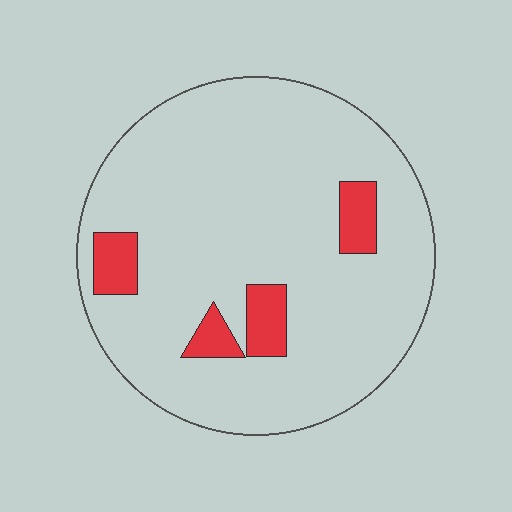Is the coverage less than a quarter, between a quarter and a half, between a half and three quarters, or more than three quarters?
Less than a quarter.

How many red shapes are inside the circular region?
4.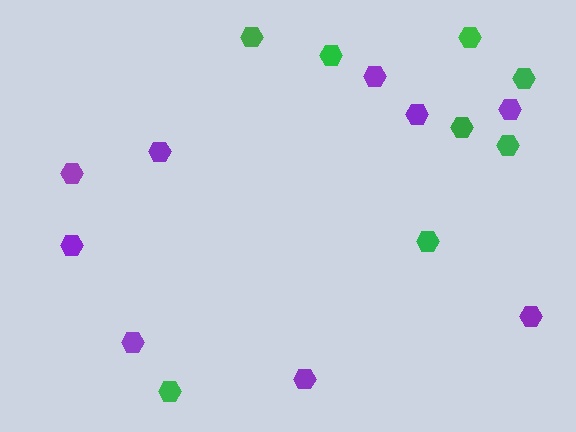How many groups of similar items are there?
There are 2 groups: one group of purple hexagons (9) and one group of green hexagons (8).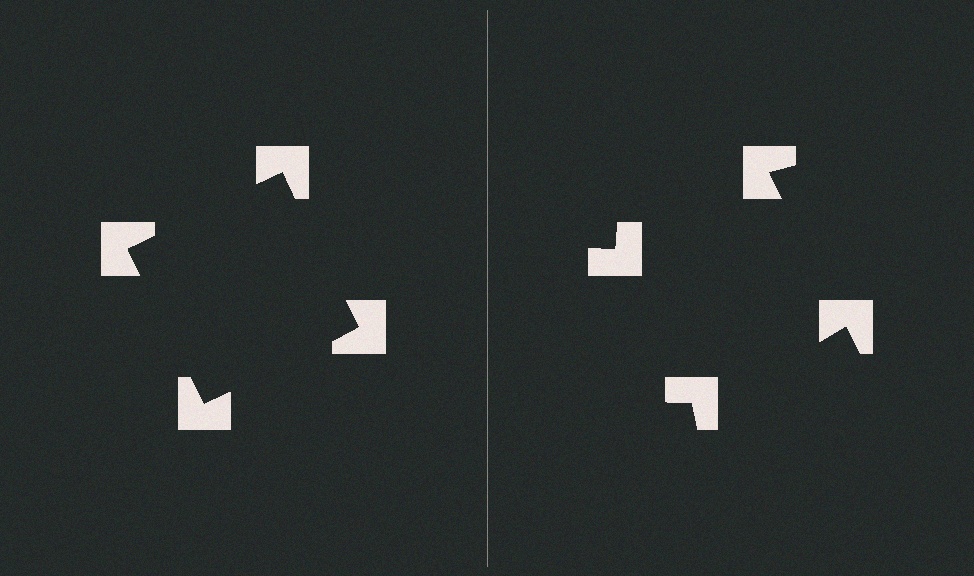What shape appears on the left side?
An illusory square.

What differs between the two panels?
The notched squares are positioned identically on both sides; only the wedge orientations differ. On the left they align to a square; on the right they are misaligned.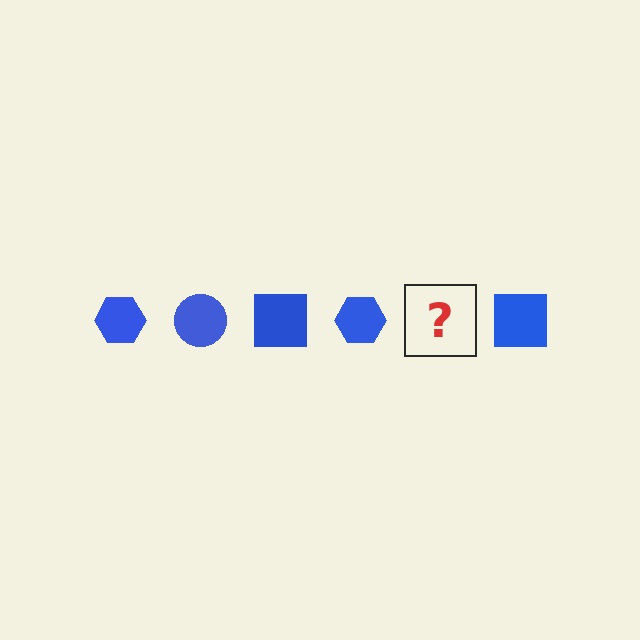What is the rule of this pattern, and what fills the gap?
The rule is that the pattern cycles through hexagon, circle, square shapes in blue. The gap should be filled with a blue circle.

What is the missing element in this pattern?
The missing element is a blue circle.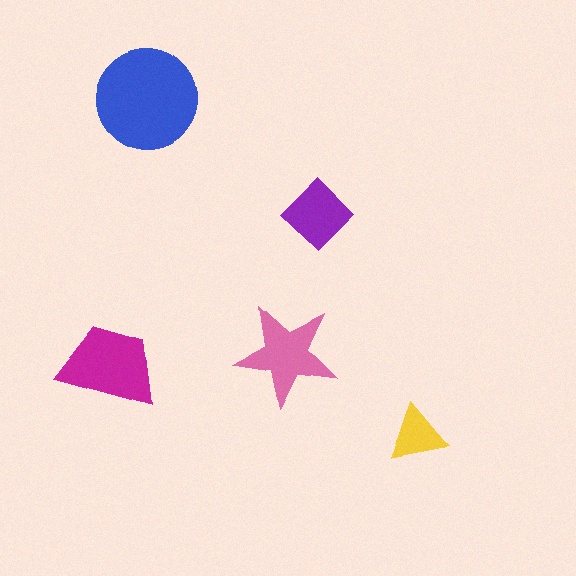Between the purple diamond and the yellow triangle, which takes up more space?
The purple diamond.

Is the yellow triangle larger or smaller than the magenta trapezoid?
Smaller.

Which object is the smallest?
The yellow triangle.